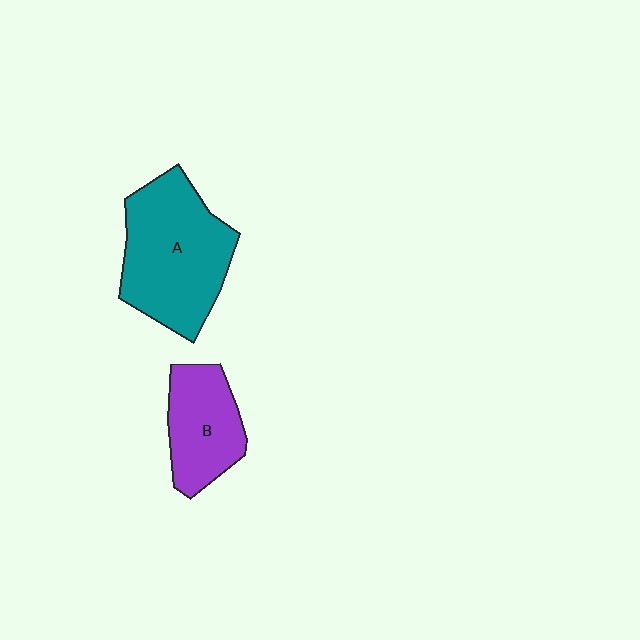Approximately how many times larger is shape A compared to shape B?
Approximately 1.7 times.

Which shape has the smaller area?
Shape B (purple).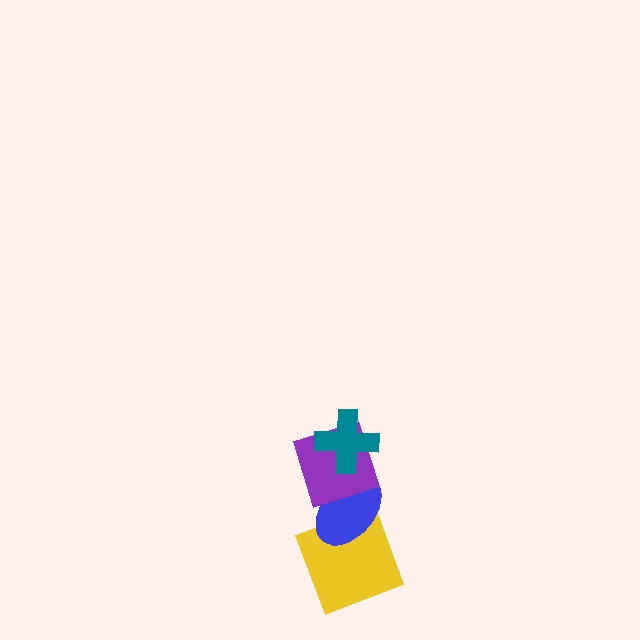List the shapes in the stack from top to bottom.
From top to bottom: the teal cross, the purple square, the blue ellipse, the yellow square.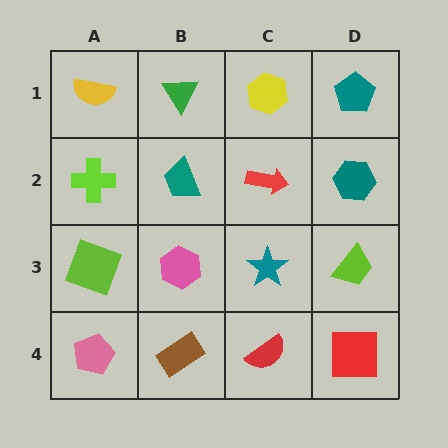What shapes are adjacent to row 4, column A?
A lime square (row 3, column A), a brown rectangle (row 4, column B).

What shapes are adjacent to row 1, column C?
A red arrow (row 2, column C), a green triangle (row 1, column B), a teal pentagon (row 1, column D).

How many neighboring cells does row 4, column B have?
3.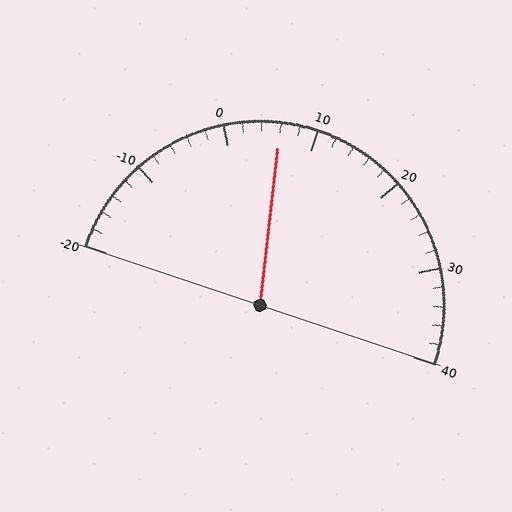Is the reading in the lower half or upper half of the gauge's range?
The reading is in the lower half of the range (-20 to 40).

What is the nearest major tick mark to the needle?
The nearest major tick mark is 10.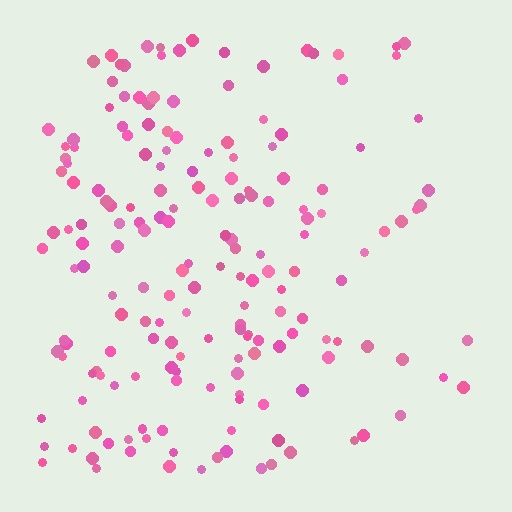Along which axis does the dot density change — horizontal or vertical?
Horizontal.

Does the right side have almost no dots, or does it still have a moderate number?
Still a moderate number, just noticeably fewer than the left.